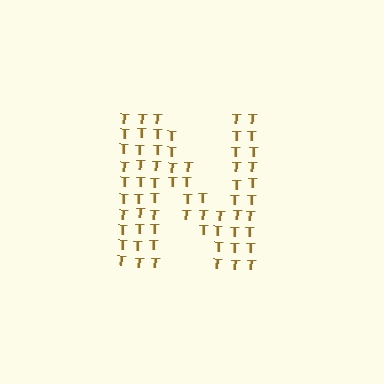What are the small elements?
The small elements are letter T's.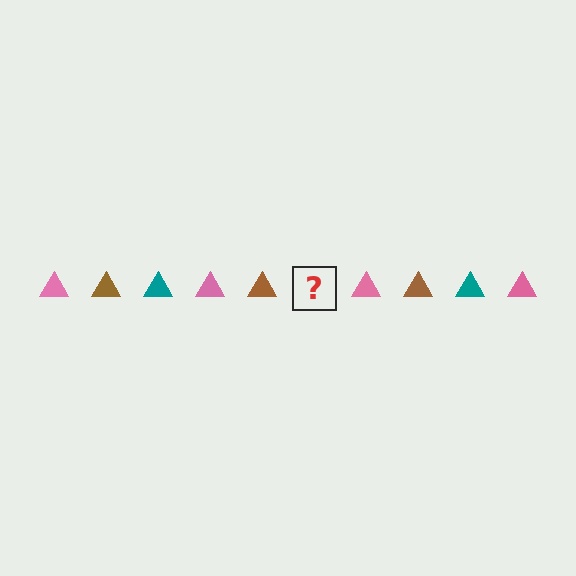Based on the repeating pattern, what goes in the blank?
The blank should be a teal triangle.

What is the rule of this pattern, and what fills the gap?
The rule is that the pattern cycles through pink, brown, teal triangles. The gap should be filled with a teal triangle.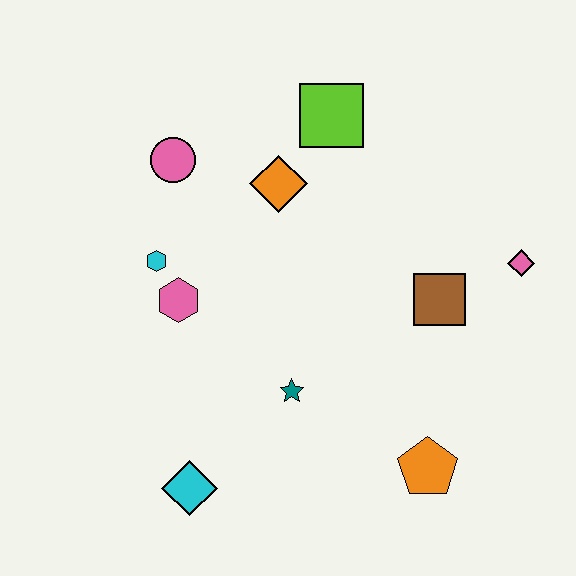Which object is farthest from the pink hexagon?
The pink diamond is farthest from the pink hexagon.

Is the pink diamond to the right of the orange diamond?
Yes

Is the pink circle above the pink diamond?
Yes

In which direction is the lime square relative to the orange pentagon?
The lime square is above the orange pentagon.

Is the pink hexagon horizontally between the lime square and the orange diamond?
No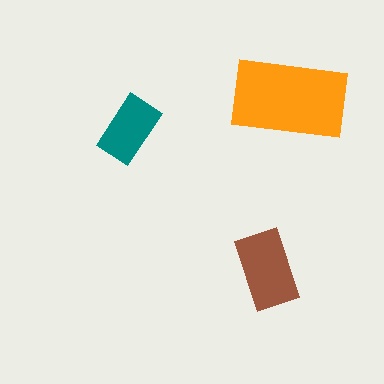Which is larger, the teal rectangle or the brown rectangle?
The brown one.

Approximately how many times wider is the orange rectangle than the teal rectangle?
About 1.5 times wider.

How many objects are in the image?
There are 3 objects in the image.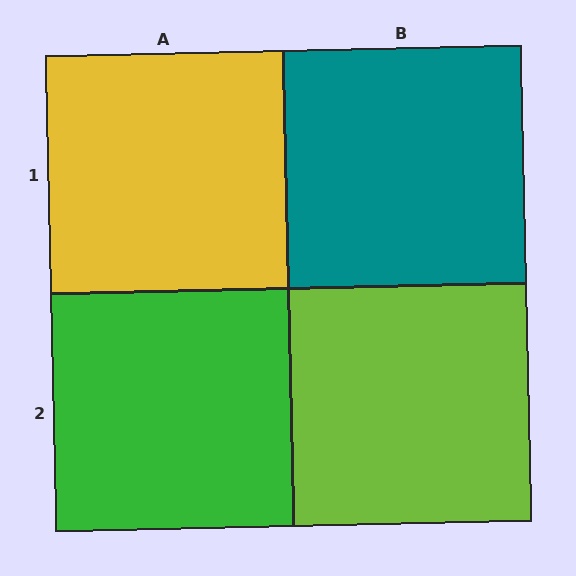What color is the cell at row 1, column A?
Yellow.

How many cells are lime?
1 cell is lime.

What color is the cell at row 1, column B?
Teal.